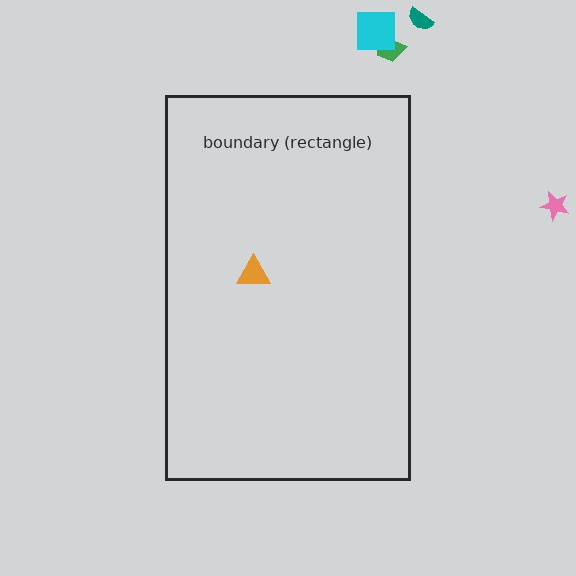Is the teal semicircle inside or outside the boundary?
Outside.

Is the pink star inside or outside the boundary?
Outside.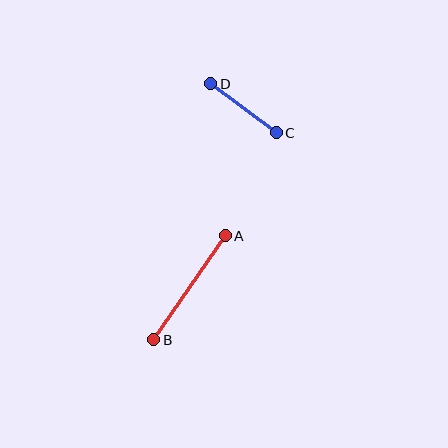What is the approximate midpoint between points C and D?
The midpoint is at approximately (243, 108) pixels.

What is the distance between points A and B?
The distance is approximately 126 pixels.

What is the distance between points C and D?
The distance is approximately 82 pixels.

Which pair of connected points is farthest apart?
Points A and B are farthest apart.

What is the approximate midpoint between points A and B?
The midpoint is at approximately (189, 288) pixels.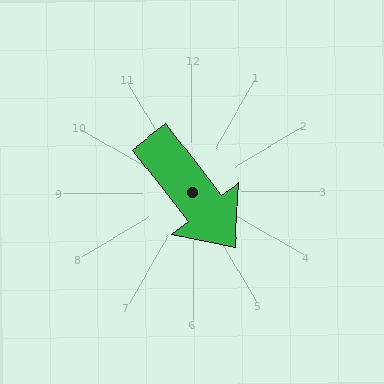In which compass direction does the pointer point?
Southeast.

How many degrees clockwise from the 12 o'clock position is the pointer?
Approximately 143 degrees.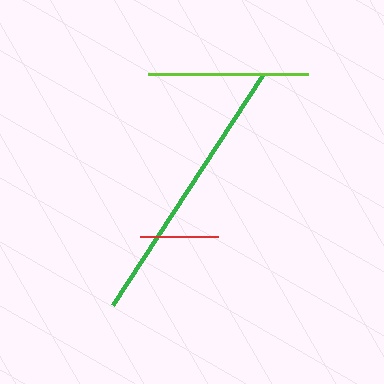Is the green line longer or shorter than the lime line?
The green line is longer than the lime line.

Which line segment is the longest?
The green line is the longest at approximately 274 pixels.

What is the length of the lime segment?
The lime segment is approximately 160 pixels long.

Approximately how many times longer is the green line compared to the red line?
The green line is approximately 3.5 times the length of the red line.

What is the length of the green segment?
The green segment is approximately 274 pixels long.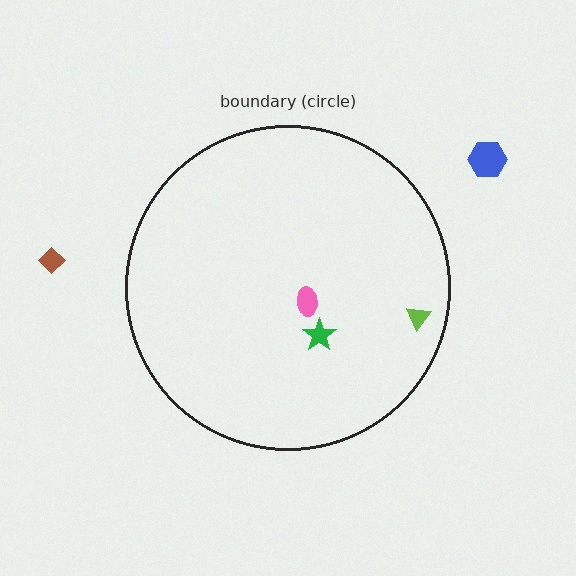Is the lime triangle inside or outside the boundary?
Inside.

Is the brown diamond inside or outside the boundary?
Outside.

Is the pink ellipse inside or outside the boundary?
Inside.